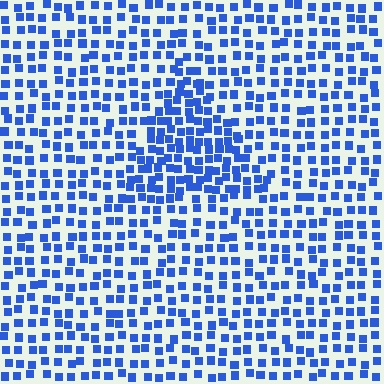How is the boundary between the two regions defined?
The boundary is defined by a change in element density (approximately 1.7x ratio). All elements are the same color, size, and shape.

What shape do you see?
I see a triangle.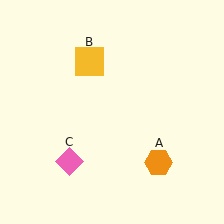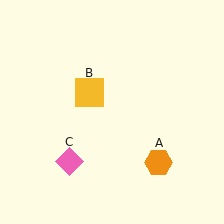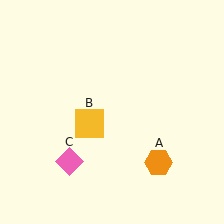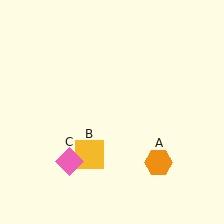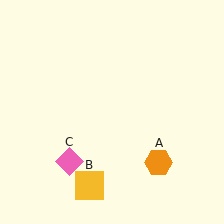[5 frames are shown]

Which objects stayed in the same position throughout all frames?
Orange hexagon (object A) and pink diamond (object C) remained stationary.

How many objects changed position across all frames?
1 object changed position: yellow square (object B).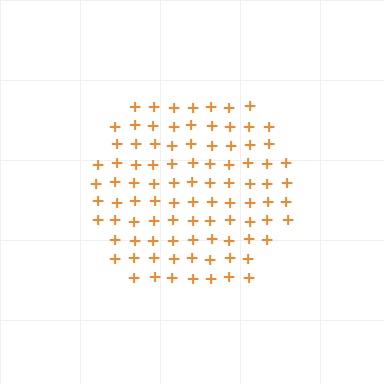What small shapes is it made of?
It is made of small plus signs.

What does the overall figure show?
The overall figure shows a hexagon.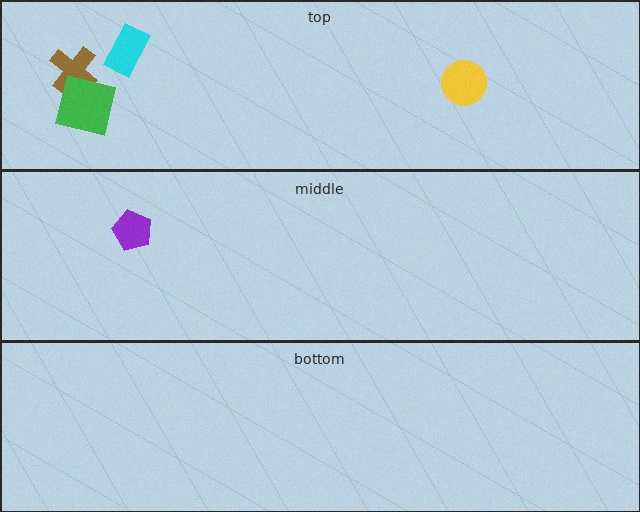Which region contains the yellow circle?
The top region.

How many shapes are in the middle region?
1.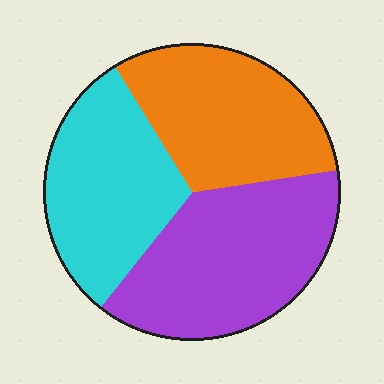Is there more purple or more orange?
Purple.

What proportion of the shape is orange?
Orange takes up about one third (1/3) of the shape.